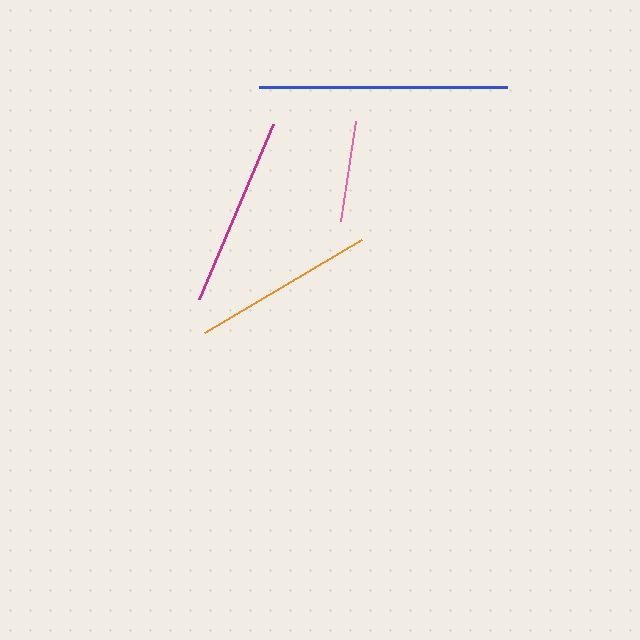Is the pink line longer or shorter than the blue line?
The blue line is longer than the pink line.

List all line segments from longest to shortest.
From longest to shortest: blue, magenta, orange, pink.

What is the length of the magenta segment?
The magenta segment is approximately 190 pixels long.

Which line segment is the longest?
The blue line is the longest at approximately 248 pixels.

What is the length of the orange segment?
The orange segment is approximately 183 pixels long.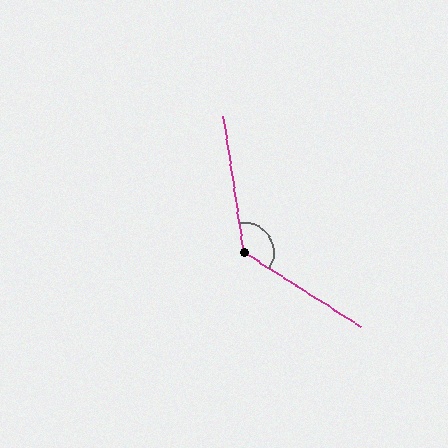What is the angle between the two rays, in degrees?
Approximately 131 degrees.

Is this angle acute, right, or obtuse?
It is obtuse.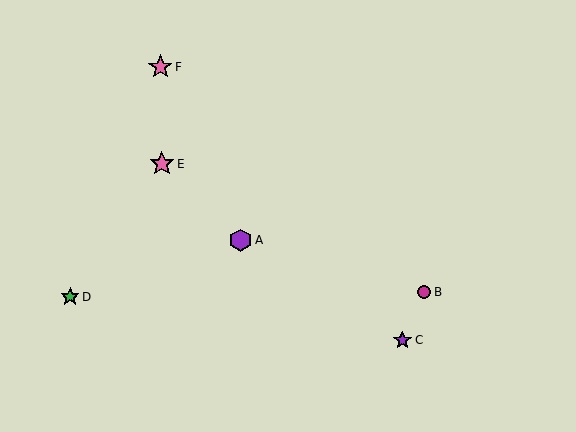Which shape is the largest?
The pink star (labeled F) is the largest.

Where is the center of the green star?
The center of the green star is at (70, 297).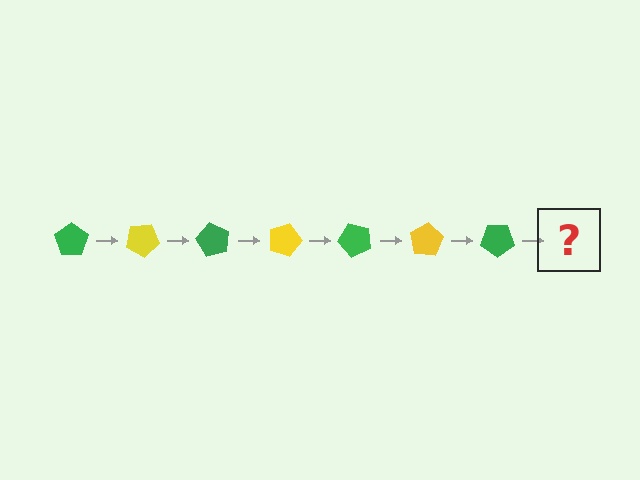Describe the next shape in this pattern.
It should be a yellow pentagon, rotated 210 degrees from the start.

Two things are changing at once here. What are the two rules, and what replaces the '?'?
The two rules are that it rotates 30 degrees each step and the color cycles through green and yellow. The '?' should be a yellow pentagon, rotated 210 degrees from the start.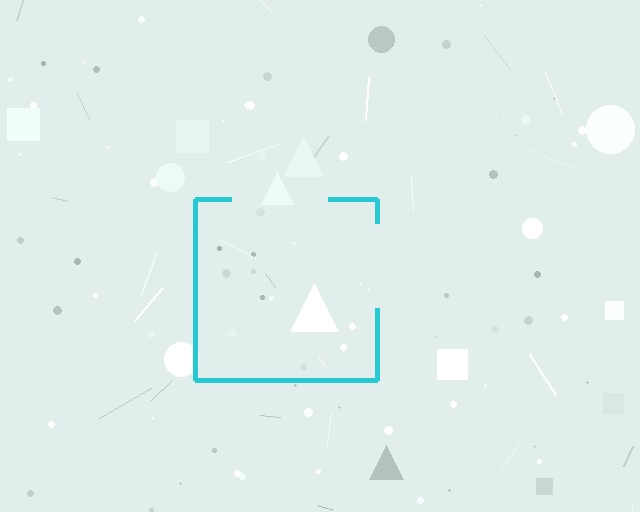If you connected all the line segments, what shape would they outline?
They would outline a square.